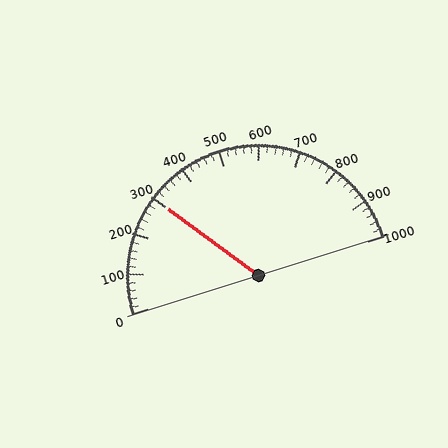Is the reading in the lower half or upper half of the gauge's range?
The reading is in the lower half of the range (0 to 1000).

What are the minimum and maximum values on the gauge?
The gauge ranges from 0 to 1000.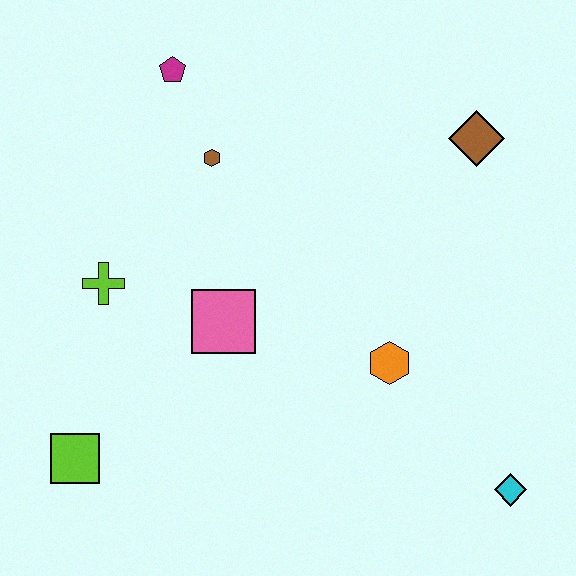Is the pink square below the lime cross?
Yes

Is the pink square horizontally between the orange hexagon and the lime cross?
Yes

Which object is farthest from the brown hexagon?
The cyan diamond is farthest from the brown hexagon.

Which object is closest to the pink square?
The lime cross is closest to the pink square.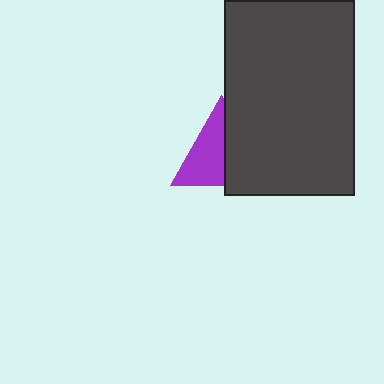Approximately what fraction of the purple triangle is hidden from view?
Roughly 47% of the purple triangle is hidden behind the dark gray rectangle.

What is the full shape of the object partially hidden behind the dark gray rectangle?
The partially hidden object is a purple triangle.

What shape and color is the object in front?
The object in front is a dark gray rectangle.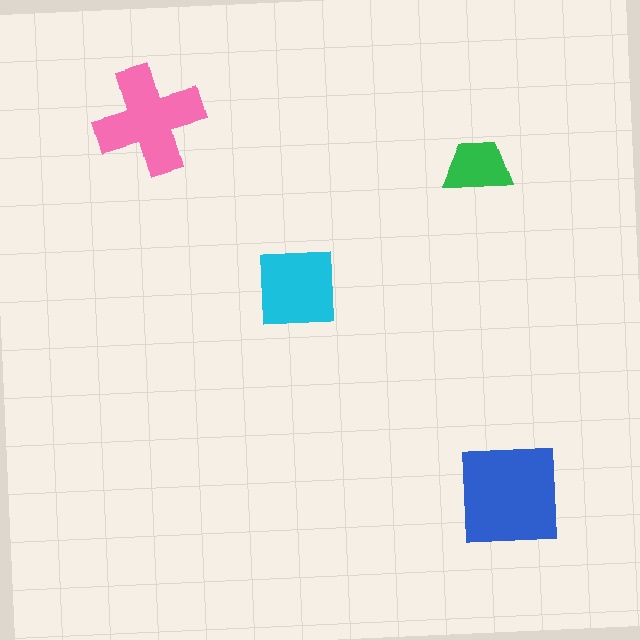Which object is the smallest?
The green trapezoid.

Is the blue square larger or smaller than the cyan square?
Larger.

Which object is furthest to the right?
The blue square is rightmost.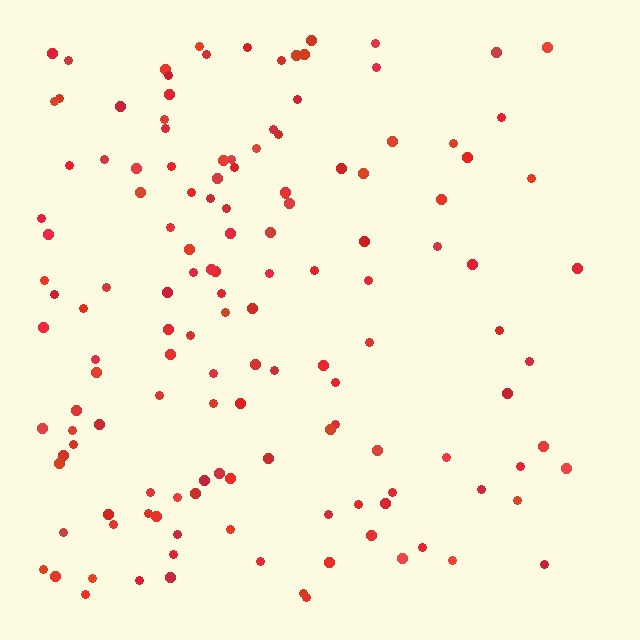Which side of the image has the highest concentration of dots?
The left.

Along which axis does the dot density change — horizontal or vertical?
Horizontal.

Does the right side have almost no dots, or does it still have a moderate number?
Still a moderate number, just noticeably fewer than the left.